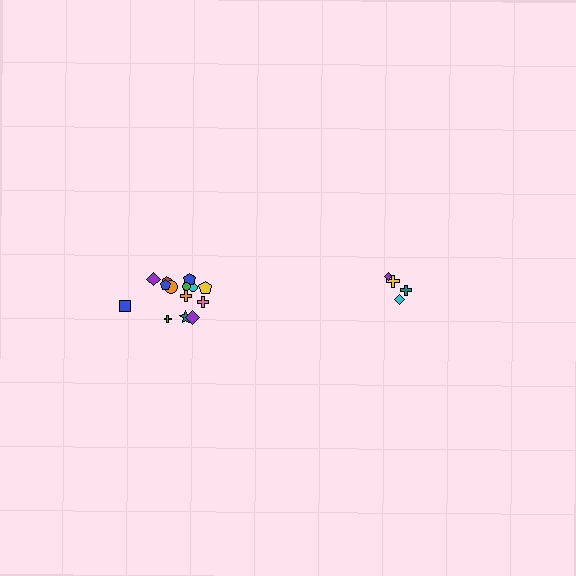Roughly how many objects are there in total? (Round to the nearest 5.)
Roughly 20 objects in total.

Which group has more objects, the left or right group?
The left group.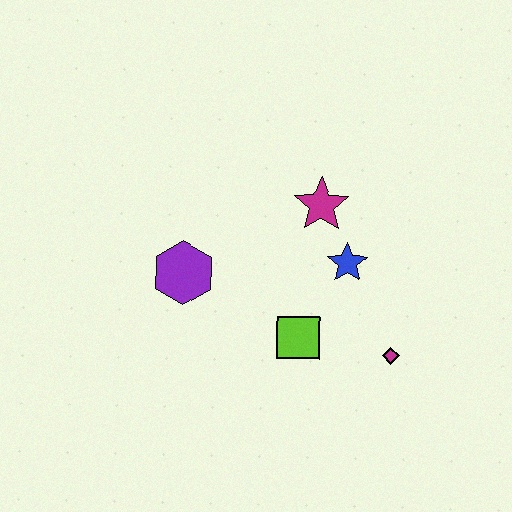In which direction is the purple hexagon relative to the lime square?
The purple hexagon is to the left of the lime square.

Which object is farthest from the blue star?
The purple hexagon is farthest from the blue star.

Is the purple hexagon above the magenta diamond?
Yes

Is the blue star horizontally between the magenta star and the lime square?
No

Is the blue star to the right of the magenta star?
Yes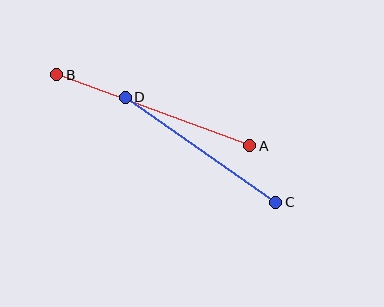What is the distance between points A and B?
The distance is approximately 206 pixels.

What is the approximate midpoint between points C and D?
The midpoint is at approximately (200, 150) pixels.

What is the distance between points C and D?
The distance is approximately 183 pixels.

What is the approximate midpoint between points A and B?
The midpoint is at approximately (153, 110) pixels.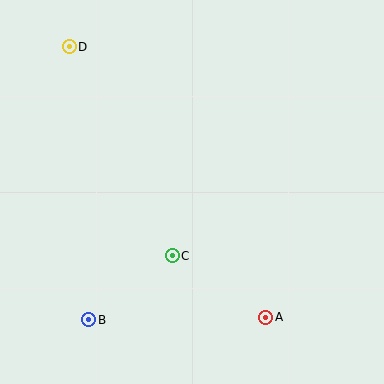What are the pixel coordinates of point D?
Point D is at (69, 47).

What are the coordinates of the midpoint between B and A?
The midpoint between B and A is at (177, 318).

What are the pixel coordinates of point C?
Point C is at (172, 256).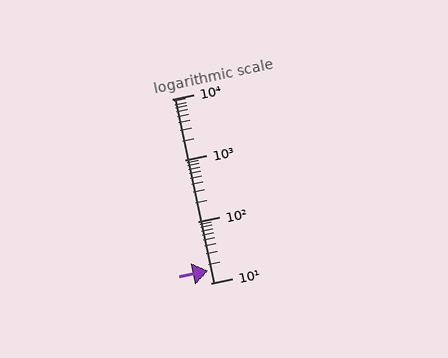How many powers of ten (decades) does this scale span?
The scale spans 3 decades, from 10 to 10000.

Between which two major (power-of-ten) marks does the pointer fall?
The pointer is between 10 and 100.